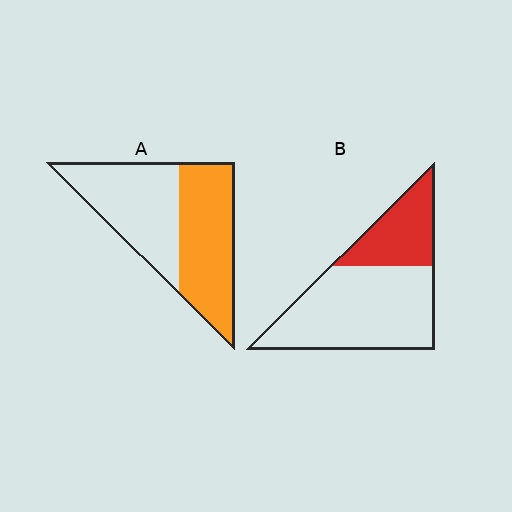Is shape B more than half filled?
No.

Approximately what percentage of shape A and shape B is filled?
A is approximately 50% and B is approximately 30%.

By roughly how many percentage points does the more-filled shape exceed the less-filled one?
By roughly 20 percentage points (A over B).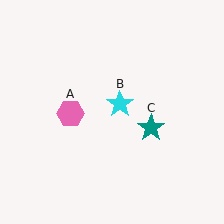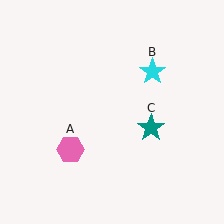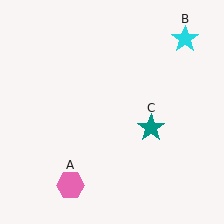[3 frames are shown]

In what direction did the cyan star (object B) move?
The cyan star (object B) moved up and to the right.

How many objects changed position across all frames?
2 objects changed position: pink hexagon (object A), cyan star (object B).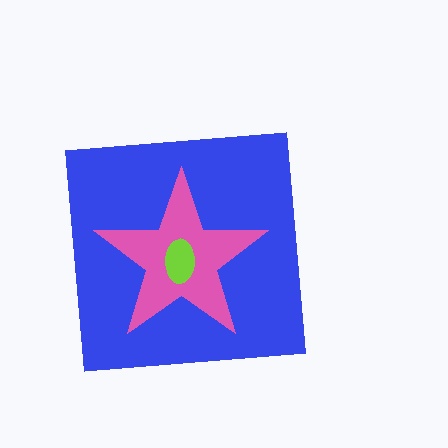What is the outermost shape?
The blue square.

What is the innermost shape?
The lime ellipse.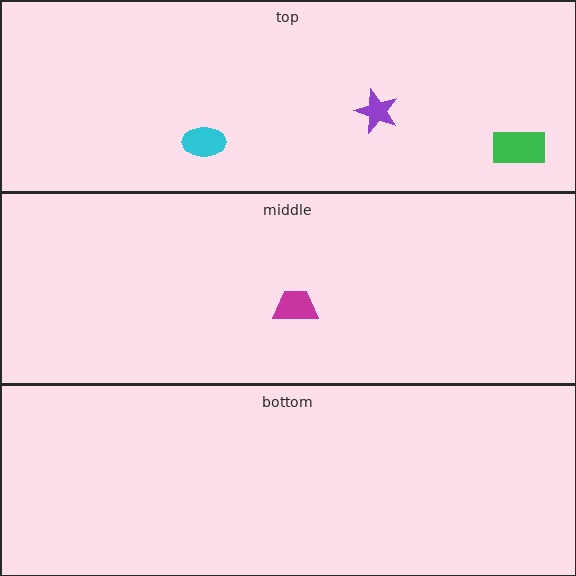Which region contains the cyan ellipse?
The top region.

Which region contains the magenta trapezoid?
The middle region.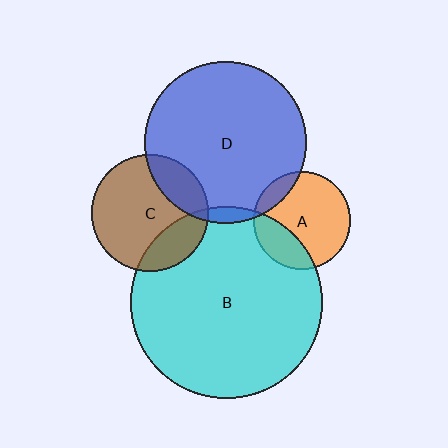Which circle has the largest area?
Circle B (cyan).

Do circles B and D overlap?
Yes.